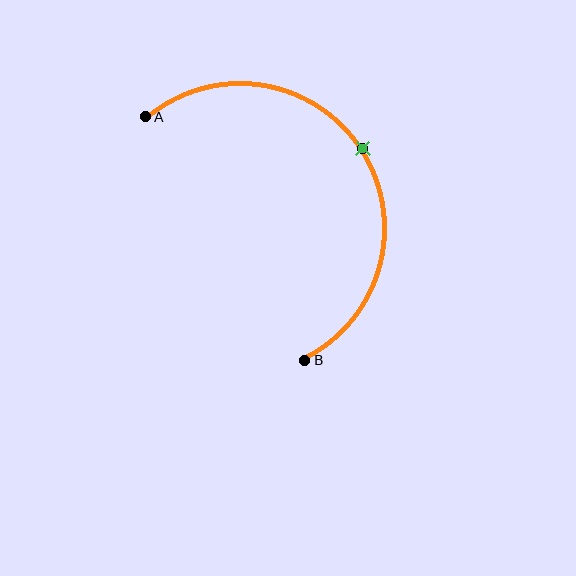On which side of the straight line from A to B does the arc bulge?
The arc bulges to the right of the straight line connecting A and B.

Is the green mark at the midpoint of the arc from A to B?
Yes. The green mark lies on the arc at equal arc-length from both A and B — it is the arc midpoint.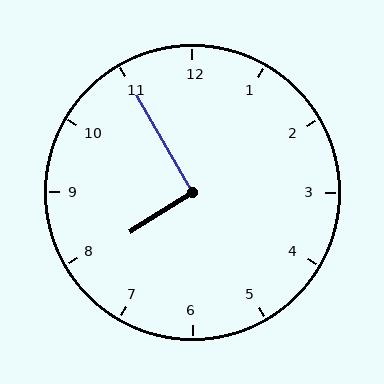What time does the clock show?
7:55.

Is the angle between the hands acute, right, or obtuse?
It is right.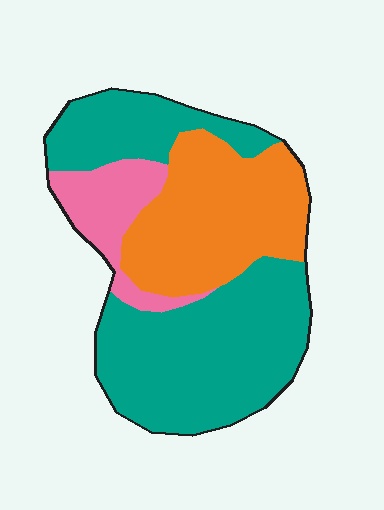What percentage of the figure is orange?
Orange takes up about one third (1/3) of the figure.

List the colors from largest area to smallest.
From largest to smallest: teal, orange, pink.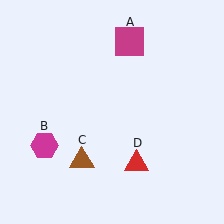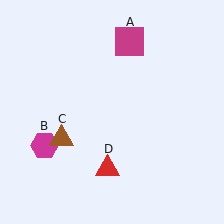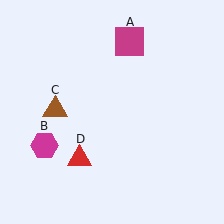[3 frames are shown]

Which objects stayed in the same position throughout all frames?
Magenta square (object A) and magenta hexagon (object B) remained stationary.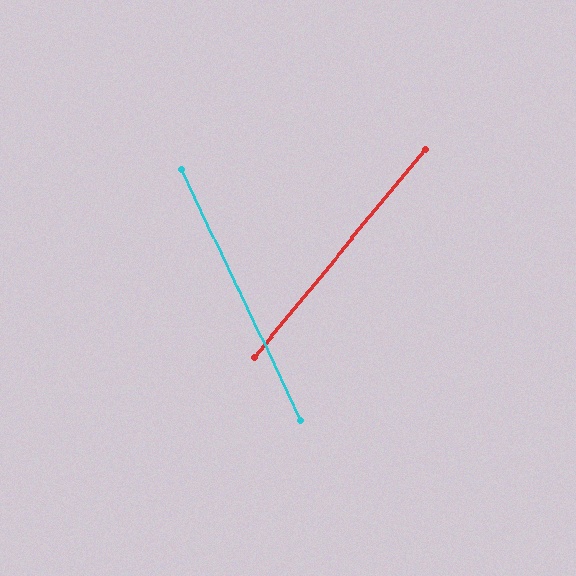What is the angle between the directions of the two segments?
Approximately 65 degrees.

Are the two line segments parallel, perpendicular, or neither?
Neither parallel nor perpendicular — they differ by about 65°.